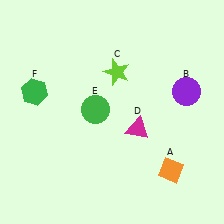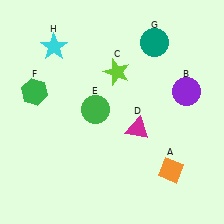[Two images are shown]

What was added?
A teal circle (G), a cyan star (H) were added in Image 2.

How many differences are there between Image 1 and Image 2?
There are 2 differences between the two images.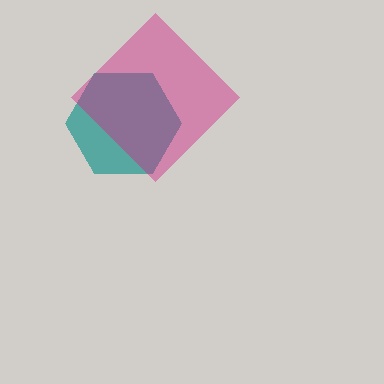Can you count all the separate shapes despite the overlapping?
Yes, there are 2 separate shapes.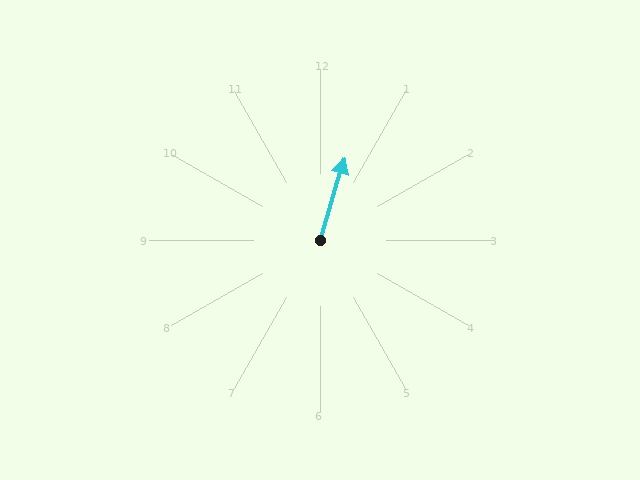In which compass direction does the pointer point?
North.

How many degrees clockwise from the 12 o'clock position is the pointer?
Approximately 17 degrees.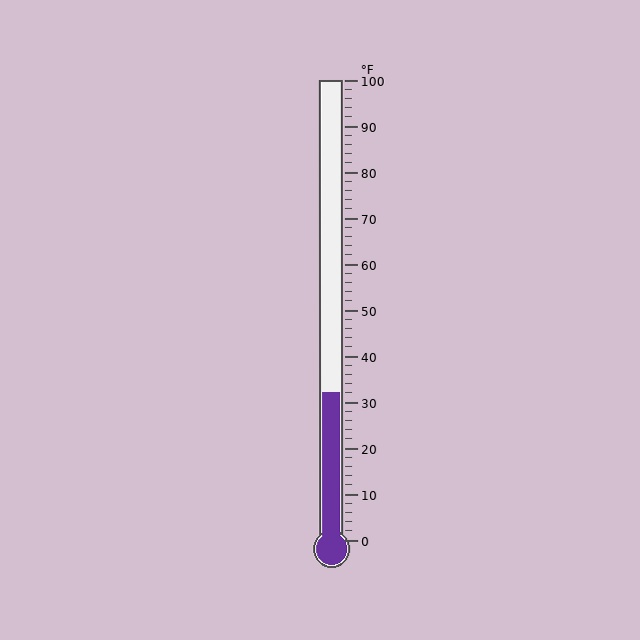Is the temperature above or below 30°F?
The temperature is above 30°F.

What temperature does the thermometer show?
The thermometer shows approximately 32°F.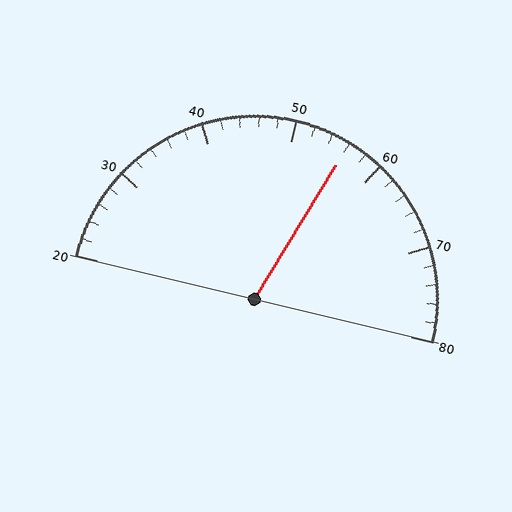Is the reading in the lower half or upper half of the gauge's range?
The reading is in the upper half of the range (20 to 80).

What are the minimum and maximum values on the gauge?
The gauge ranges from 20 to 80.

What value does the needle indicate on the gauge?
The needle indicates approximately 56.